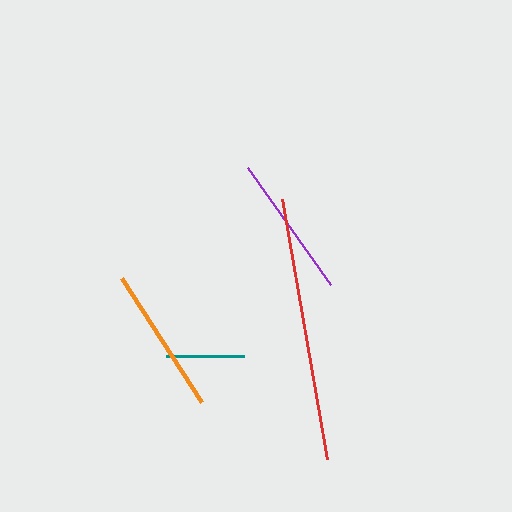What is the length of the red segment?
The red segment is approximately 264 pixels long.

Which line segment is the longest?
The red line is the longest at approximately 264 pixels.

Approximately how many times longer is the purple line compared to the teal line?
The purple line is approximately 1.8 times the length of the teal line.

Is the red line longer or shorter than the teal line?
The red line is longer than the teal line.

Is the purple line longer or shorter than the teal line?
The purple line is longer than the teal line.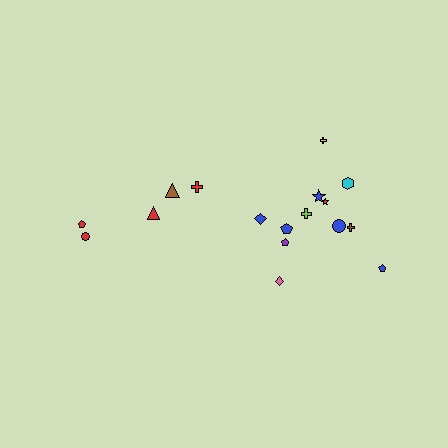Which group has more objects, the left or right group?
The right group.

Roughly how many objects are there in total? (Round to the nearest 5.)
Roughly 15 objects in total.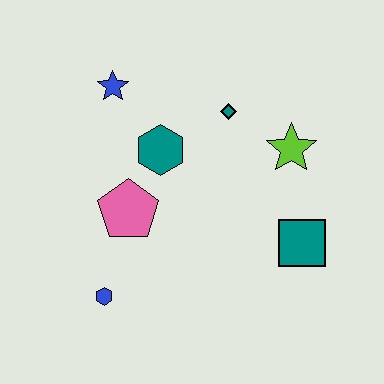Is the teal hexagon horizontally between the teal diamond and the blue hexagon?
Yes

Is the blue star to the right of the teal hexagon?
No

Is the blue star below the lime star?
No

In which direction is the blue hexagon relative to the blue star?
The blue hexagon is below the blue star.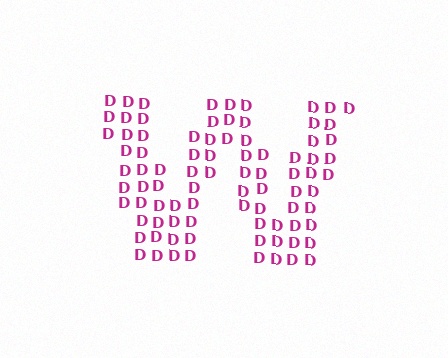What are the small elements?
The small elements are letter D's.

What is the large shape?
The large shape is the letter W.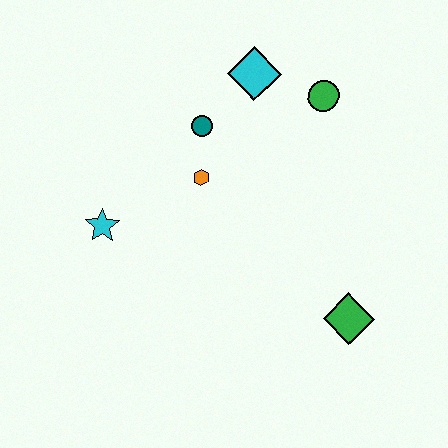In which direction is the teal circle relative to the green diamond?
The teal circle is above the green diamond.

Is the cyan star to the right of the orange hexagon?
No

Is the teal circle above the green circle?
No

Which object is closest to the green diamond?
The orange hexagon is closest to the green diamond.